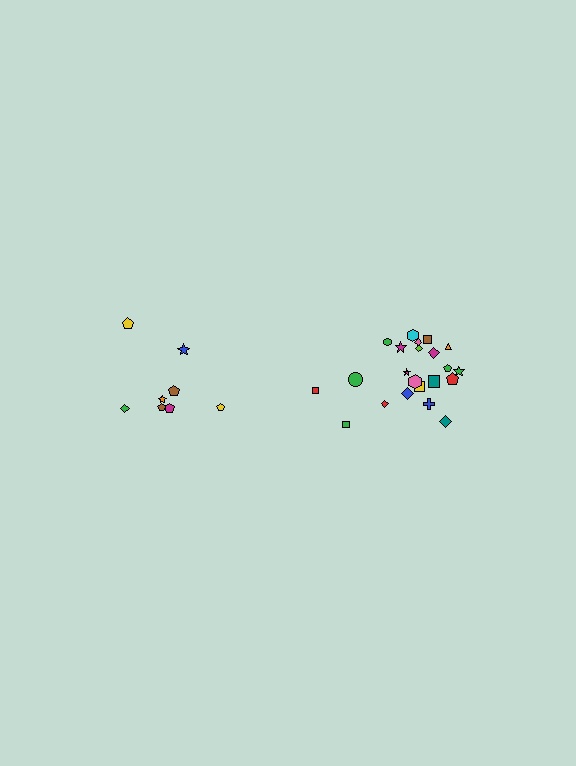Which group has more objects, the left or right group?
The right group.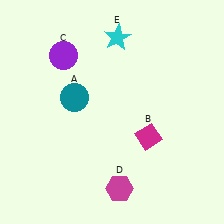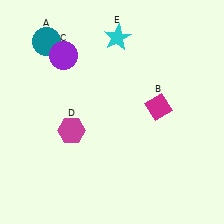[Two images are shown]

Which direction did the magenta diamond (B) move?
The magenta diamond (B) moved up.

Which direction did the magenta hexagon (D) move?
The magenta hexagon (D) moved up.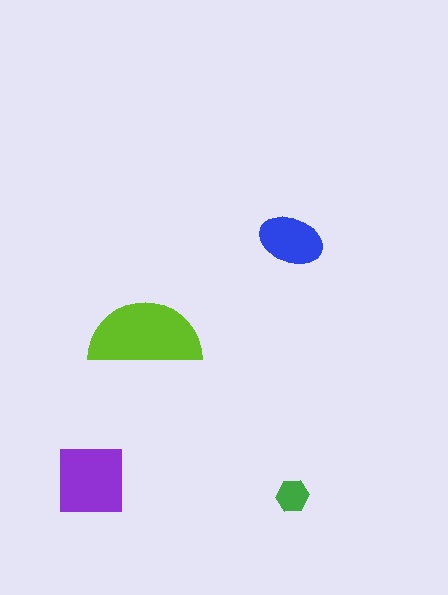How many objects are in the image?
There are 4 objects in the image.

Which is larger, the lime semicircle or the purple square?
The lime semicircle.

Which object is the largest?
The lime semicircle.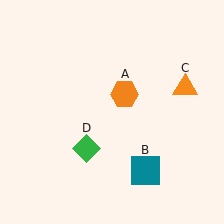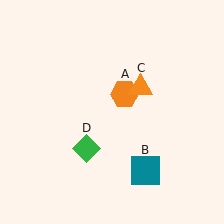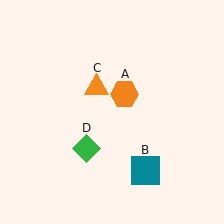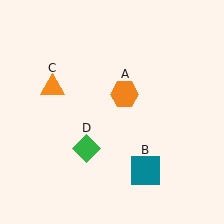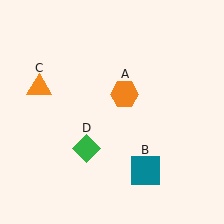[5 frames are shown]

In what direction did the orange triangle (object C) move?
The orange triangle (object C) moved left.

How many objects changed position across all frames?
1 object changed position: orange triangle (object C).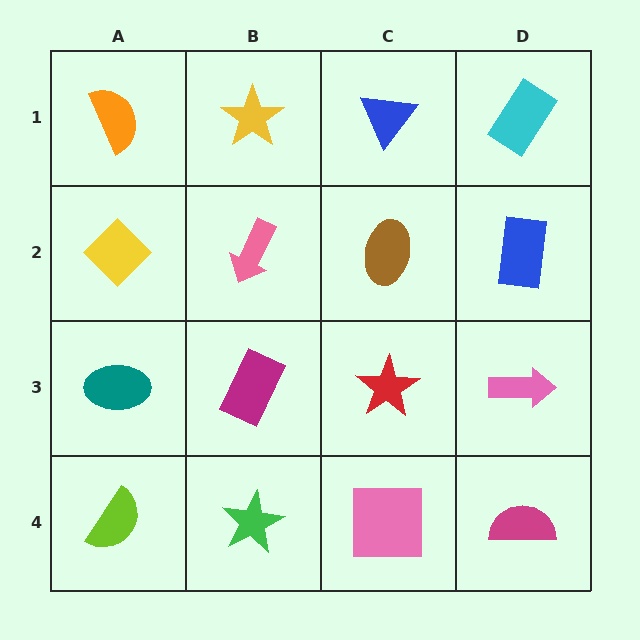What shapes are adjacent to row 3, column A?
A yellow diamond (row 2, column A), a lime semicircle (row 4, column A), a magenta rectangle (row 3, column B).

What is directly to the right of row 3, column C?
A pink arrow.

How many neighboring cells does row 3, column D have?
3.